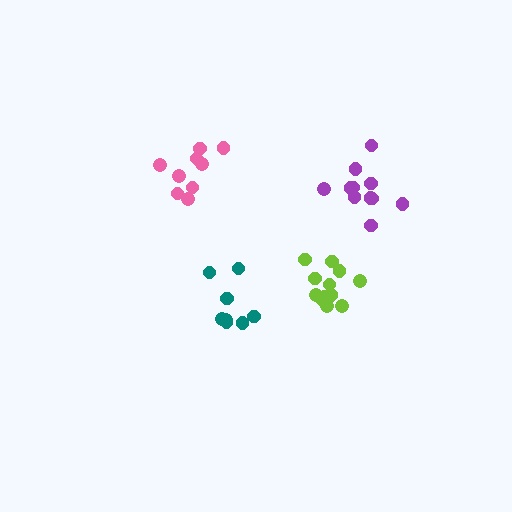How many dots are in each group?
Group 1: 9 dots, Group 2: 8 dots, Group 3: 11 dots, Group 4: 12 dots (40 total).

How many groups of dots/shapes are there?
There are 4 groups.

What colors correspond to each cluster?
The clusters are colored: pink, teal, purple, lime.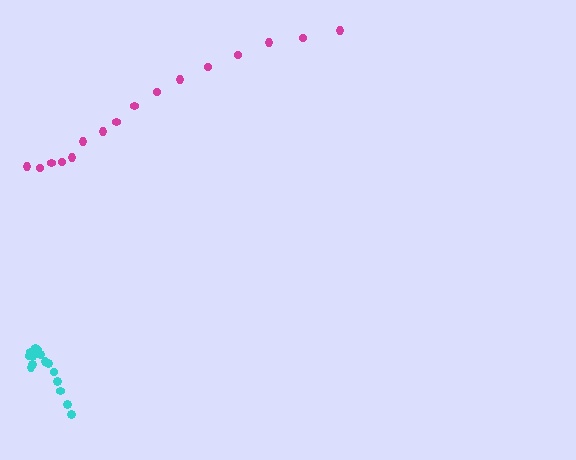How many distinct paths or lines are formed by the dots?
There are 2 distinct paths.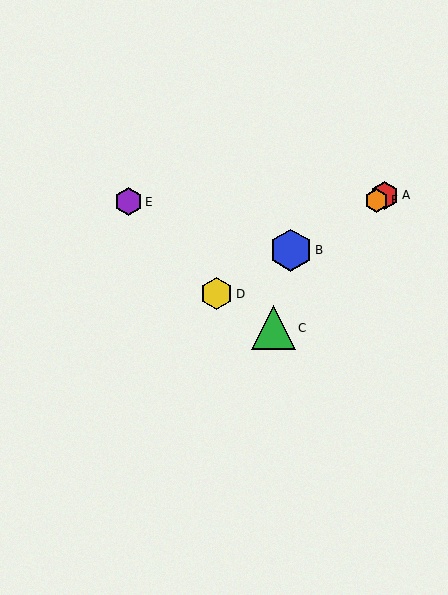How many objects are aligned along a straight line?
4 objects (A, B, D, F) are aligned along a straight line.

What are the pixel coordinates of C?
Object C is at (273, 328).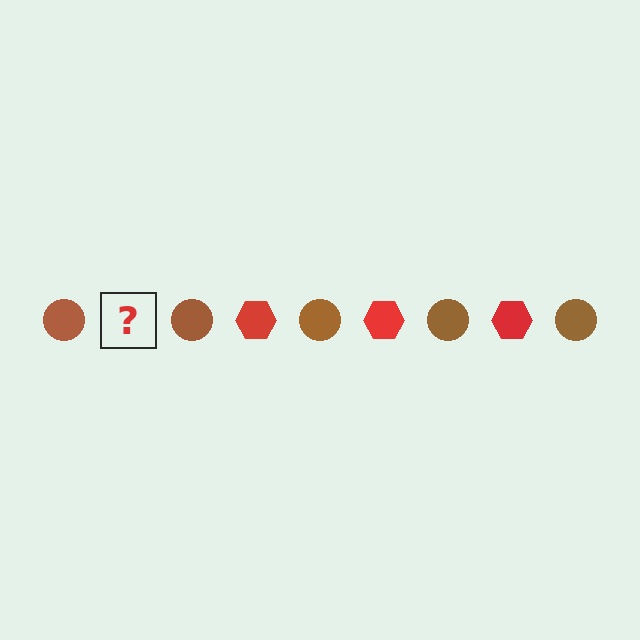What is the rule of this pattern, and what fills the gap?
The rule is that the pattern alternates between brown circle and red hexagon. The gap should be filled with a red hexagon.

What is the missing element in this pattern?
The missing element is a red hexagon.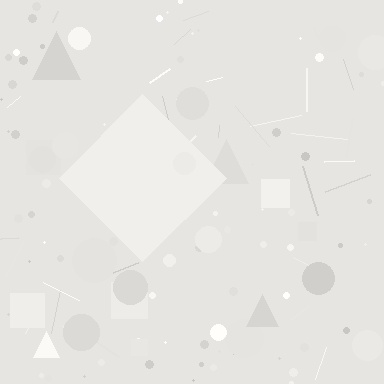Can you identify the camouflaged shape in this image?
The camouflaged shape is a diamond.